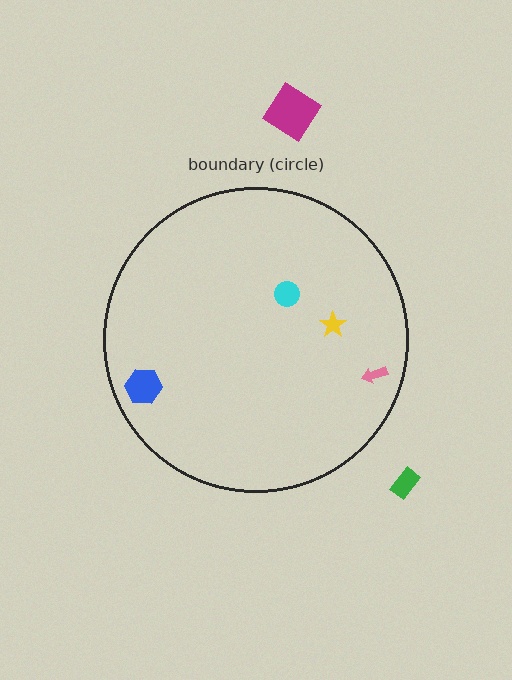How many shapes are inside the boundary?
4 inside, 2 outside.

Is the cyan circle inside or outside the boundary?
Inside.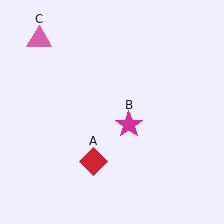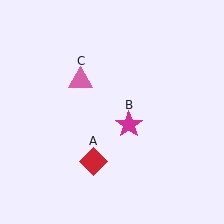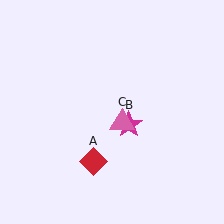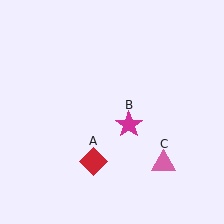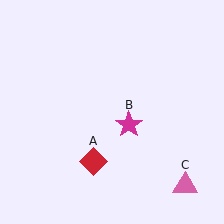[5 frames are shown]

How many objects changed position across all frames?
1 object changed position: pink triangle (object C).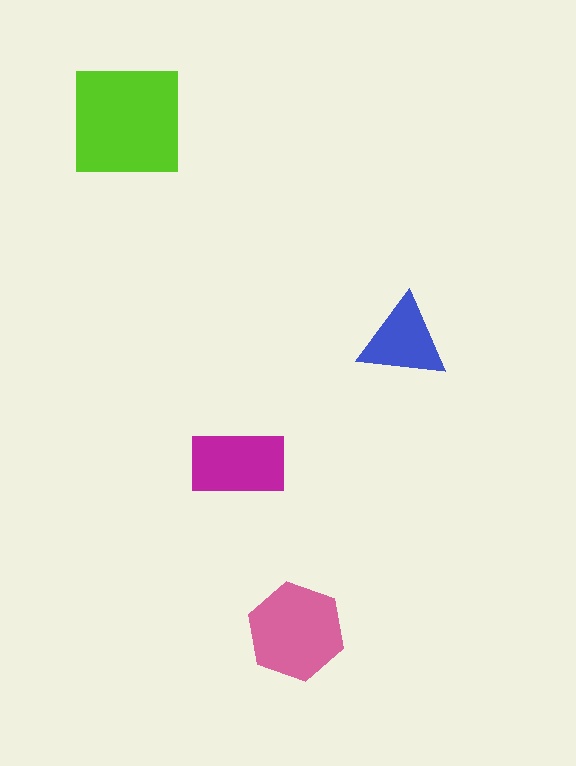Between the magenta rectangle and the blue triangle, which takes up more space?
The magenta rectangle.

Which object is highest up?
The lime square is topmost.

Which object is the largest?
The lime square.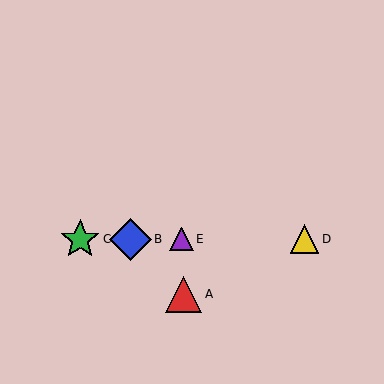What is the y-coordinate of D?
Object D is at y≈239.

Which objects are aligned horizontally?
Objects B, C, D, E are aligned horizontally.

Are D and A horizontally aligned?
No, D is at y≈239 and A is at y≈294.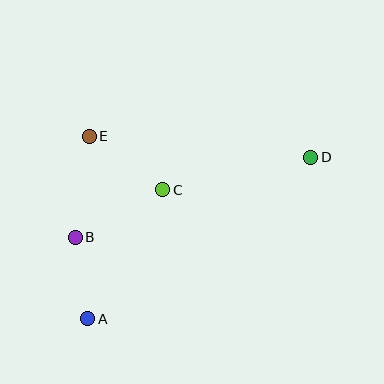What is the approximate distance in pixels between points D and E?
The distance between D and E is approximately 223 pixels.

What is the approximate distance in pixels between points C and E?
The distance between C and E is approximately 91 pixels.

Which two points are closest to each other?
Points A and B are closest to each other.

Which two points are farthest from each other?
Points A and D are farthest from each other.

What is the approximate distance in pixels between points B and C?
The distance between B and C is approximately 99 pixels.